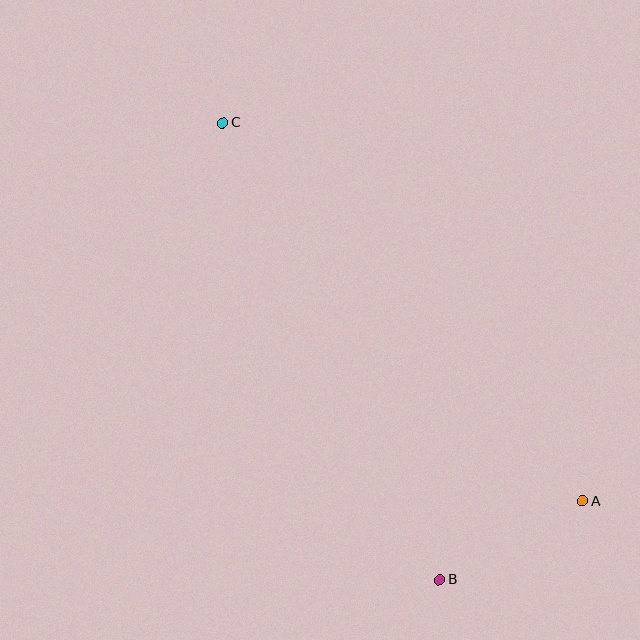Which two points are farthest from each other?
Points A and C are farthest from each other.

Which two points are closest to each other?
Points A and B are closest to each other.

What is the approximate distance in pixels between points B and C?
The distance between B and C is approximately 506 pixels.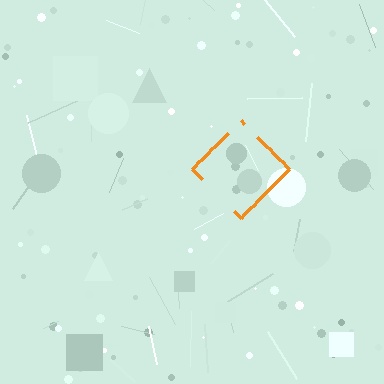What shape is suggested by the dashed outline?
The dashed outline suggests a diamond.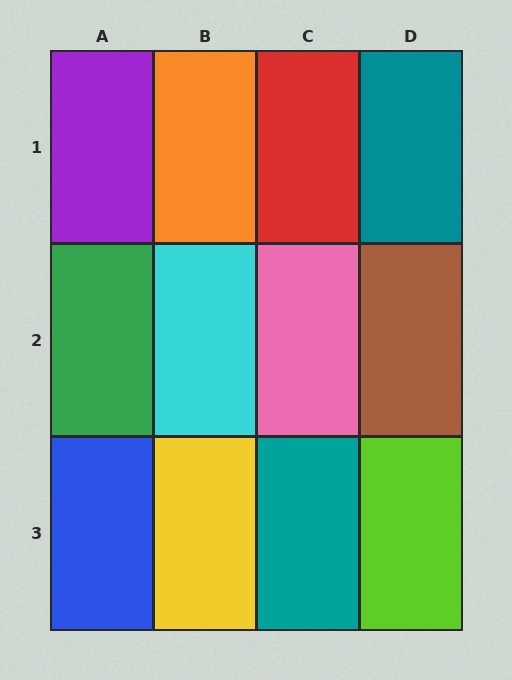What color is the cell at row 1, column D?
Teal.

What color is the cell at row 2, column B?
Cyan.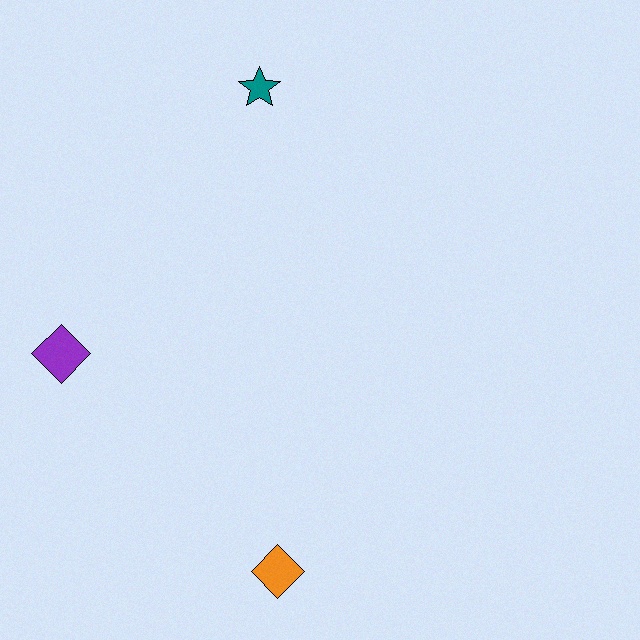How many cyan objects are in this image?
There are no cyan objects.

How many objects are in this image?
There are 3 objects.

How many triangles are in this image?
There are no triangles.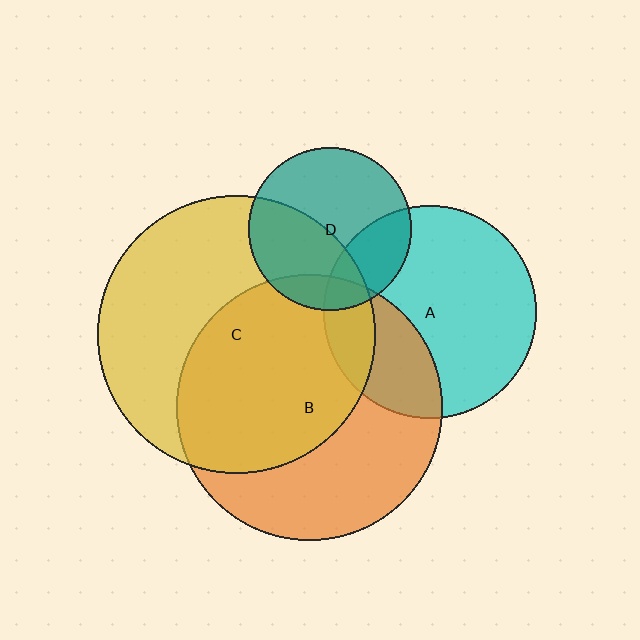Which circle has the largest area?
Circle C (yellow).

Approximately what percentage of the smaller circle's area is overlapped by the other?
Approximately 25%.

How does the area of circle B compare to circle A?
Approximately 1.6 times.